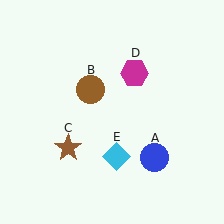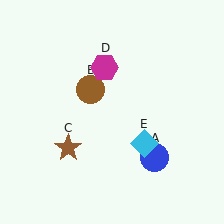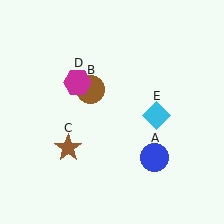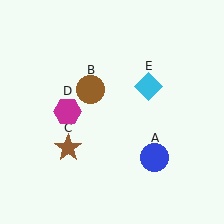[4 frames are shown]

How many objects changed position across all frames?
2 objects changed position: magenta hexagon (object D), cyan diamond (object E).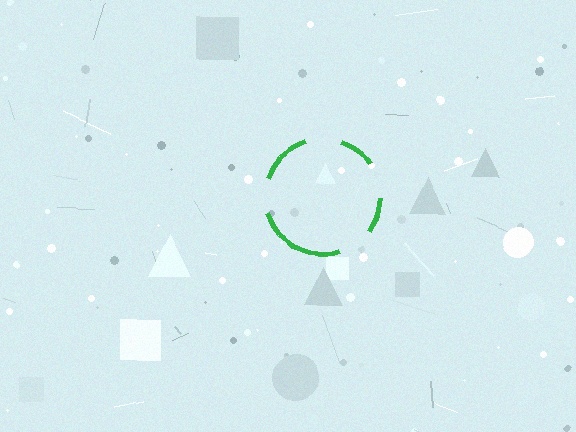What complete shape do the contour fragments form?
The contour fragments form a circle.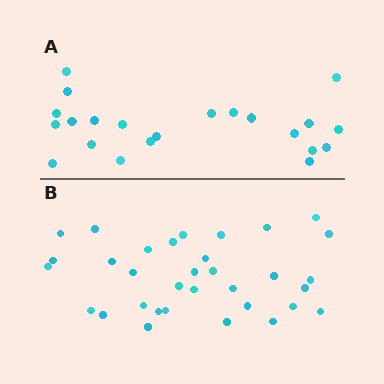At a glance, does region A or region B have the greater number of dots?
Region B (the bottom region) has more dots.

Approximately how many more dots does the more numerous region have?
Region B has roughly 12 or so more dots than region A.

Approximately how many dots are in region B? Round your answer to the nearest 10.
About 30 dots. (The exact count is 33, which rounds to 30.)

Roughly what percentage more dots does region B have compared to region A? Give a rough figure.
About 50% more.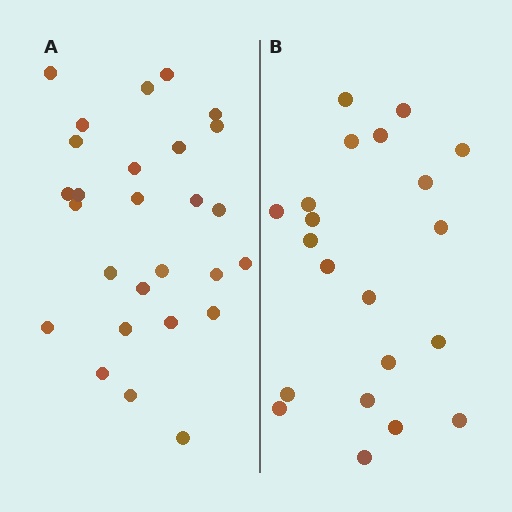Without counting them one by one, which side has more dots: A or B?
Region A (the left region) has more dots.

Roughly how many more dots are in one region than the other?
Region A has about 6 more dots than region B.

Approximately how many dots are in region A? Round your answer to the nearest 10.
About 30 dots. (The exact count is 27, which rounds to 30.)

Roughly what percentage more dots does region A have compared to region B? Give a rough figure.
About 30% more.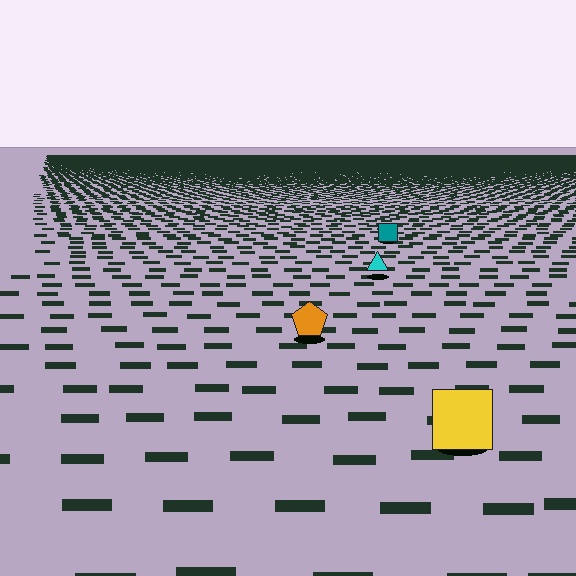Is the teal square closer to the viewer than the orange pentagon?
No. The orange pentagon is closer — you can tell from the texture gradient: the ground texture is coarser near it.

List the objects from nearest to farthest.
From nearest to farthest: the yellow square, the orange pentagon, the cyan triangle, the teal square.